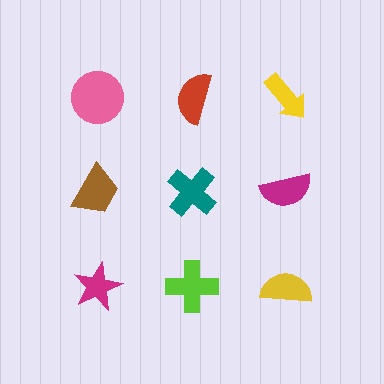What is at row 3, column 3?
A yellow semicircle.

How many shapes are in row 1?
3 shapes.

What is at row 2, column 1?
A brown trapezoid.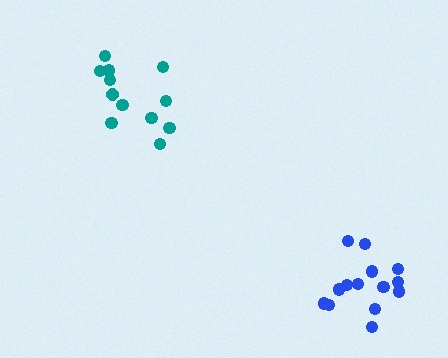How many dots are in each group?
Group 1: 12 dots, Group 2: 14 dots (26 total).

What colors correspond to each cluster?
The clusters are colored: teal, blue.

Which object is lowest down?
The blue cluster is bottommost.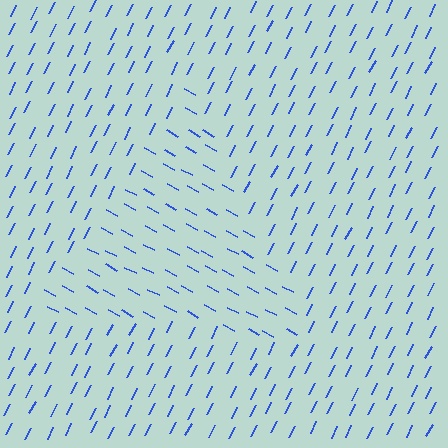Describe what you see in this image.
The image is filled with small blue line segments. A triangle region in the image has lines oriented differently from the surrounding lines, creating a visible texture boundary.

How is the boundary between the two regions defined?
The boundary is defined purely by a change in line orientation (approximately 88 degrees difference). All lines are the same color and thickness.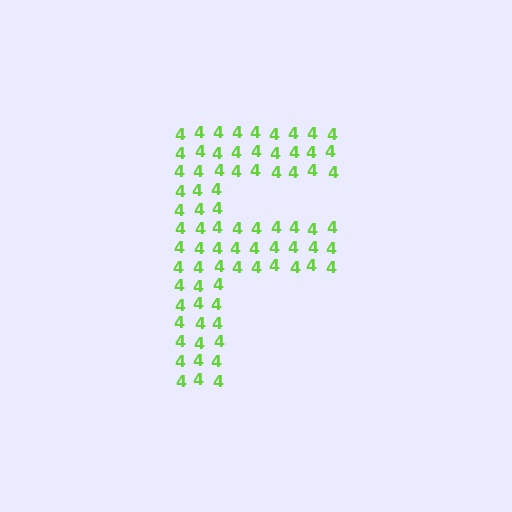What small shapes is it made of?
It is made of small digit 4's.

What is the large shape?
The large shape is the letter F.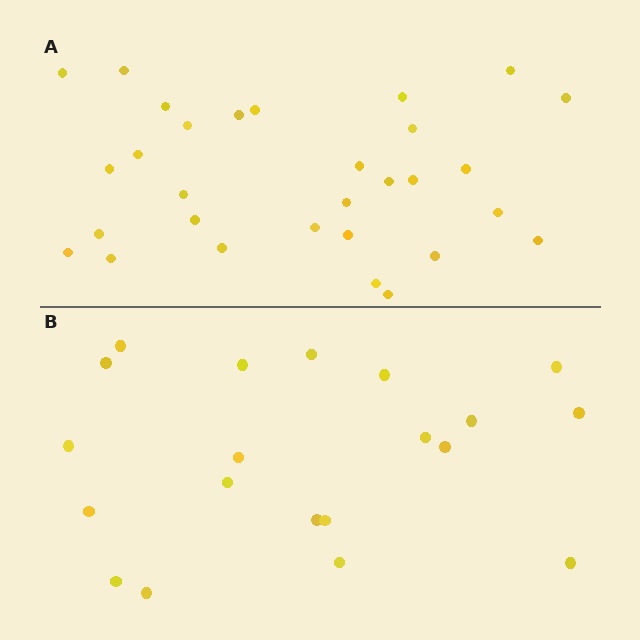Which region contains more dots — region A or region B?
Region A (the top region) has more dots.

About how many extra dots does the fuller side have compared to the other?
Region A has roughly 10 or so more dots than region B.